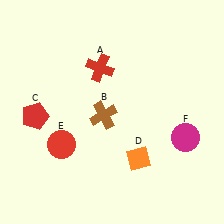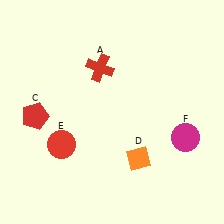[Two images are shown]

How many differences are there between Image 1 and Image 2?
There is 1 difference between the two images.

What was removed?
The brown cross (B) was removed in Image 2.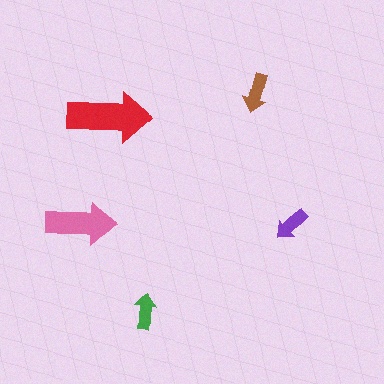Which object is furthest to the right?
The purple arrow is rightmost.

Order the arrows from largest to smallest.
the red one, the pink one, the brown one, the purple one, the green one.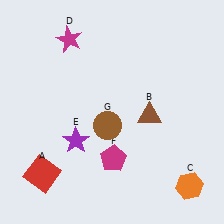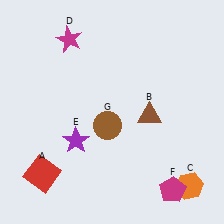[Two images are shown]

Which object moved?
The magenta pentagon (F) moved right.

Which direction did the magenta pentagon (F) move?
The magenta pentagon (F) moved right.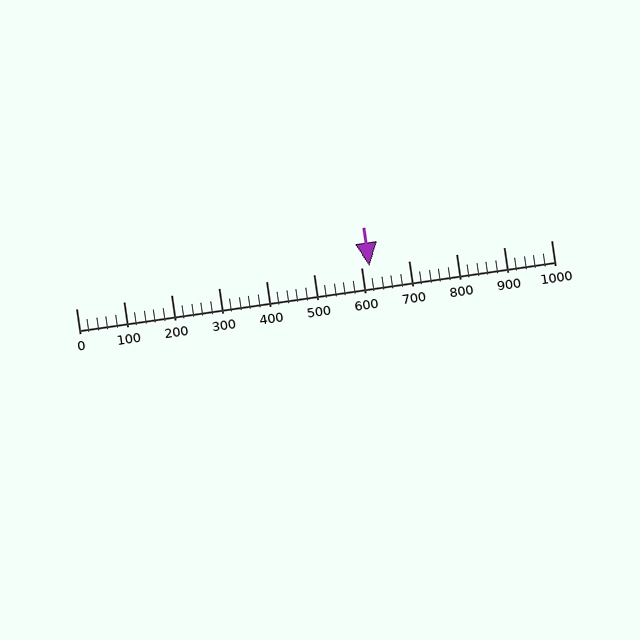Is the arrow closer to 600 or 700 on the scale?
The arrow is closer to 600.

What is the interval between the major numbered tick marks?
The major tick marks are spaced 100 units apart.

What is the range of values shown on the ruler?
The ruler shows values from 0 to 1000.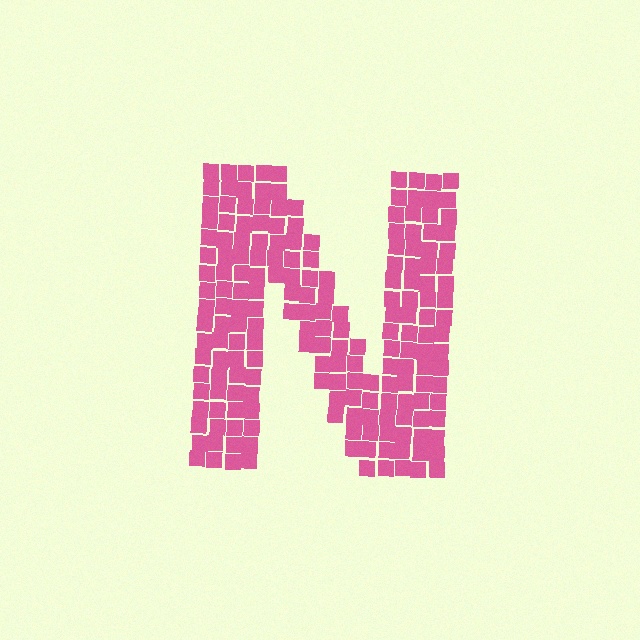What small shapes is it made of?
It is made of small squares.